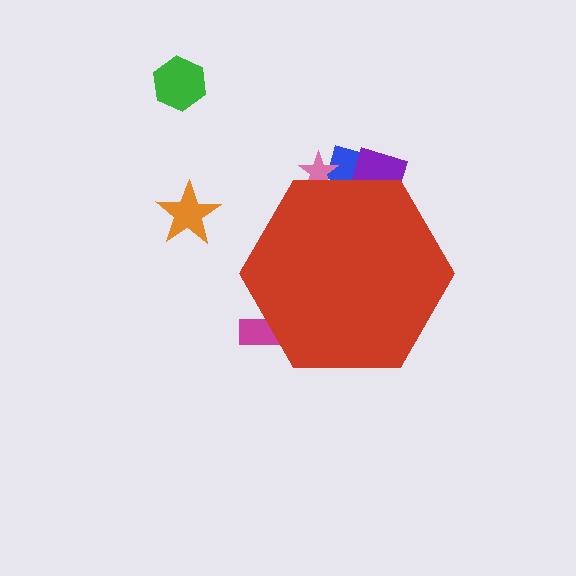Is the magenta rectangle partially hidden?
Yes, the magenta rectangle is partially hidden behind the red hexagon.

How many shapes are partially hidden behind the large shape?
4 shapes are partially hidden.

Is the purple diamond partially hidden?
Yes, the purple diamond is partially hidden behind the red hexagon.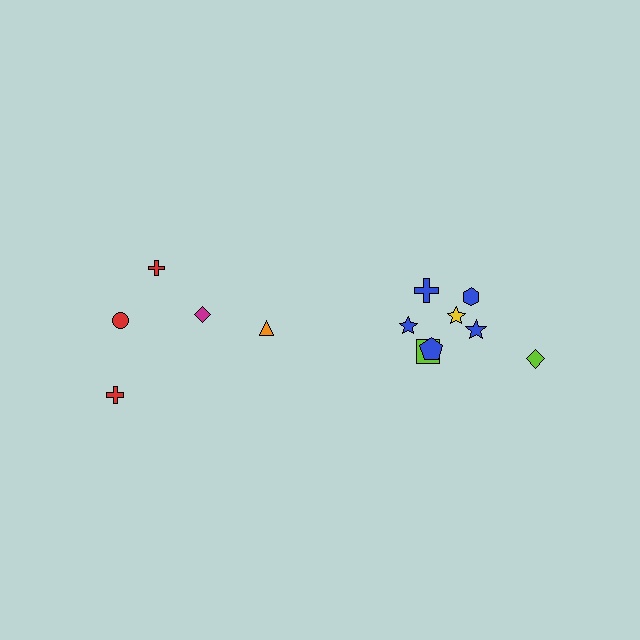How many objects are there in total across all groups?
There are 13 objects.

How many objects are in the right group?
There are 8 objects.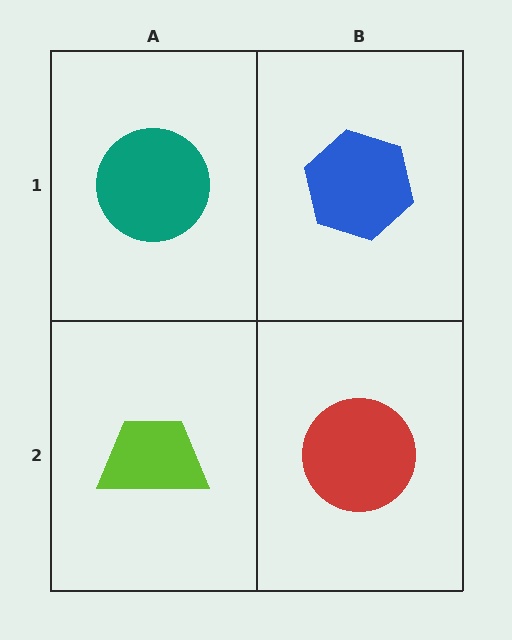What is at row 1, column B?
A blue hexagon.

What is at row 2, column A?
A lime trapezoid.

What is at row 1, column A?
A teal circle.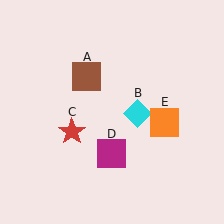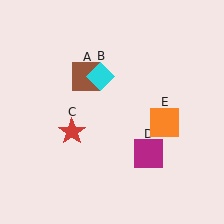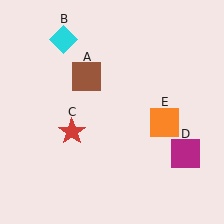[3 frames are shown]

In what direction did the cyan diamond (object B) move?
The cyan diamond (object B) moved up and to the left.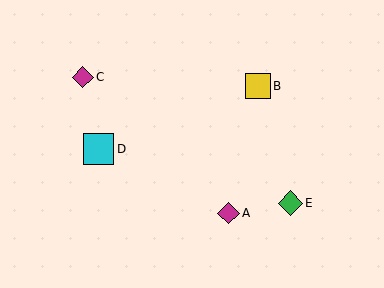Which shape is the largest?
The cyan square (labeled D) is the largest.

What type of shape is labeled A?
Shape A is a magenta diamond.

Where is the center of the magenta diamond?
The center of the magenta diamond is at (83, 77).